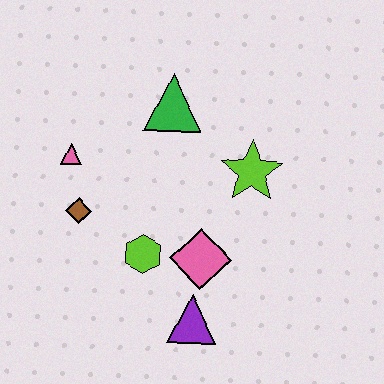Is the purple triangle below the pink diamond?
Yes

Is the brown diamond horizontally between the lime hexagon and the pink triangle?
Yes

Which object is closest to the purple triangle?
The pink diamond is closest to the purple triangle.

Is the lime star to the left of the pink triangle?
No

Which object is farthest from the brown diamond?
The lime star is farthest from the brown diamond.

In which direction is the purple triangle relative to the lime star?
The purple triangle is below the lime star.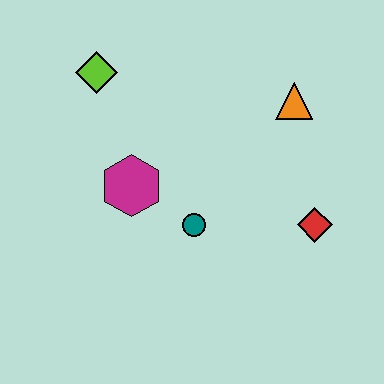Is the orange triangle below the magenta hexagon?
No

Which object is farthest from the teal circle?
The lime diamond is farthest from the teal circle.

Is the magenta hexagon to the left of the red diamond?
Yes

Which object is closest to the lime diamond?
The magenta hexagon is closest to the lime diamond.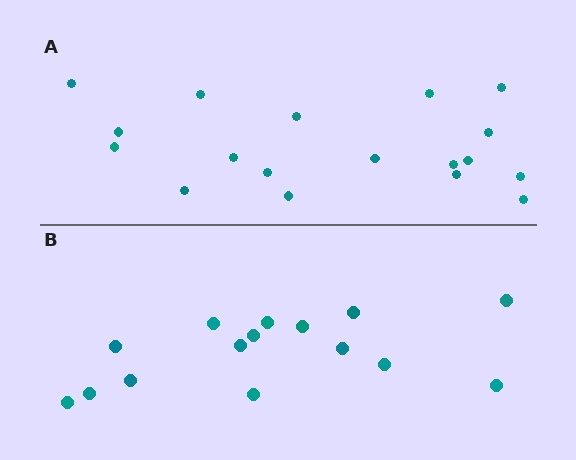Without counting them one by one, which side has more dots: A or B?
Region A (the top region) has more dots.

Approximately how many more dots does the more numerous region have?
Region A has just a few more — roughly 2 or 3 more dots than region B.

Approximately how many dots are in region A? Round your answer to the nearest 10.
About 20 dots. (The exact count is 18, which rounds to 20.)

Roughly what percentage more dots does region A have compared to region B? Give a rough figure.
About 20% more.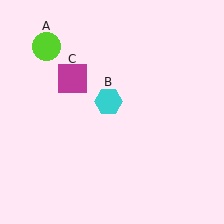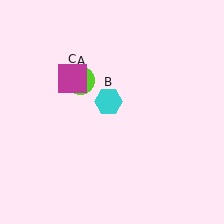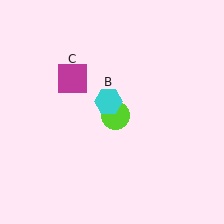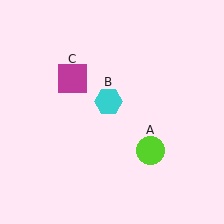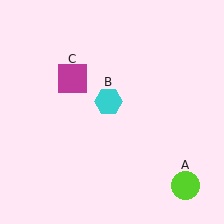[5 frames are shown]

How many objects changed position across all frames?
1 object changed position: lime circle (object A).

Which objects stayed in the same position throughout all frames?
Cyan hexagon (object B) and magenta square (object C) remained stationary.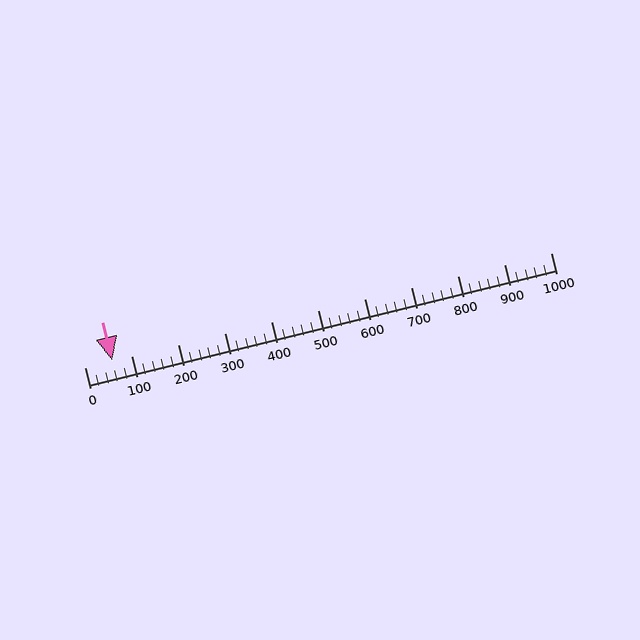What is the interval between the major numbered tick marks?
The major tick marks are spaced 100 units apart.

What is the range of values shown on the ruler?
The ruler shows values from 0 to 1000.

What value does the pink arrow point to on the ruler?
The pink arrow points to approximately 60.